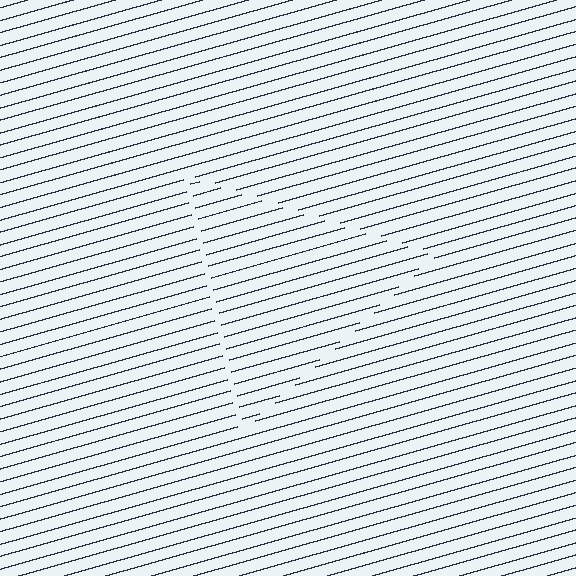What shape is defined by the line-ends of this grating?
An illusory triangle. The interior of the shape contains the same grating, shifted by half a period — the contour is defined by the phase discontinuity where line-ends from the inner and outer gratings abut.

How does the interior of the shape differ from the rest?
The interior of the shape contains the same grating, shifted by half a period — the contour is defined by the phase discontinuity where line-ends from the inner and outer gratings abut.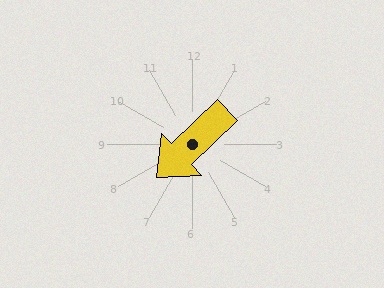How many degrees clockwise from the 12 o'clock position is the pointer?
Approximately 226 degrees.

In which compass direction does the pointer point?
Southwest.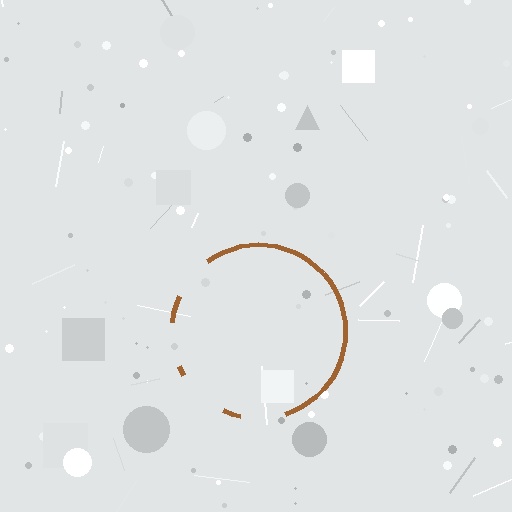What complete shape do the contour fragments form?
The contour fragments form a circle.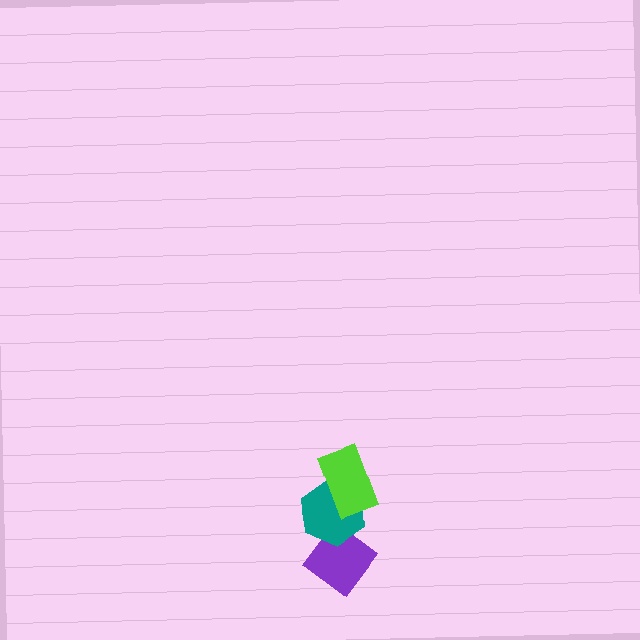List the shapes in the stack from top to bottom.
From top to bottom: the lime rectangle, the teal hexagon, the purple diamond.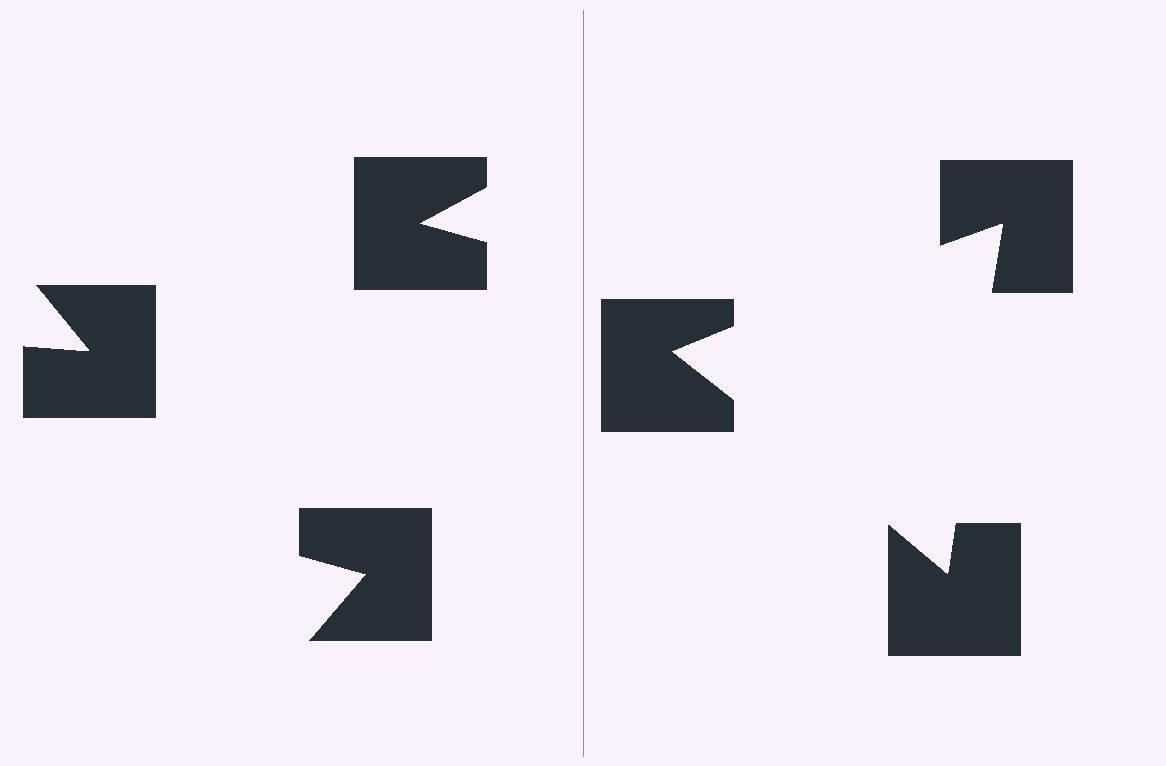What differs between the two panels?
The notched squares are positioned identically on both sides; only the wedge orientations differ. On the right they align to a triangle; on the left they are misaligned.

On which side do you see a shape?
An illusory triangle appears on the right side. On the left side the wedge cuts are rotated, so no coherent shape forms.